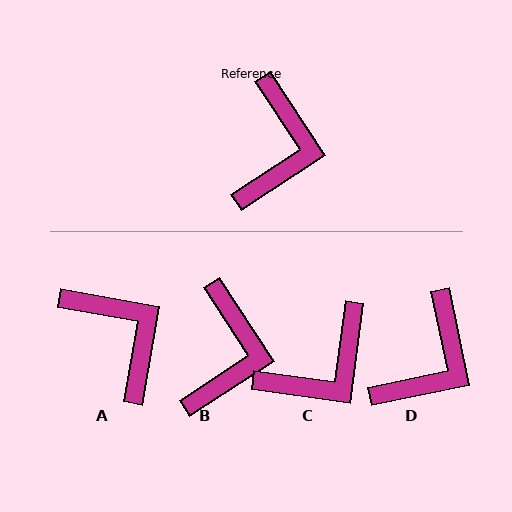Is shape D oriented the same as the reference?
No, it is off by about 21 degrees.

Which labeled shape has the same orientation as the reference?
B.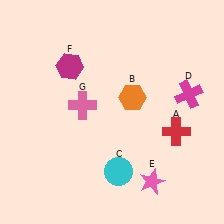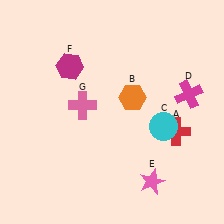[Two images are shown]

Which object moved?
The cyan circle (C) moved up.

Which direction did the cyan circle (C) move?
The cyan circle (C) moved up.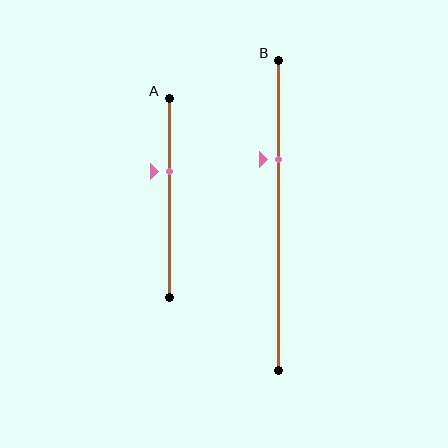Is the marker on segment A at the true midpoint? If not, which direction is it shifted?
No, the marker on segment A is shifted upward by about 13% of the segment length.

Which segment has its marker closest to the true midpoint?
Segment A has its marker closest to the true midpoint.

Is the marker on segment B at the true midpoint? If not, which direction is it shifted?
No, the marker on segment B is shifted upward by about 18% of the segment length.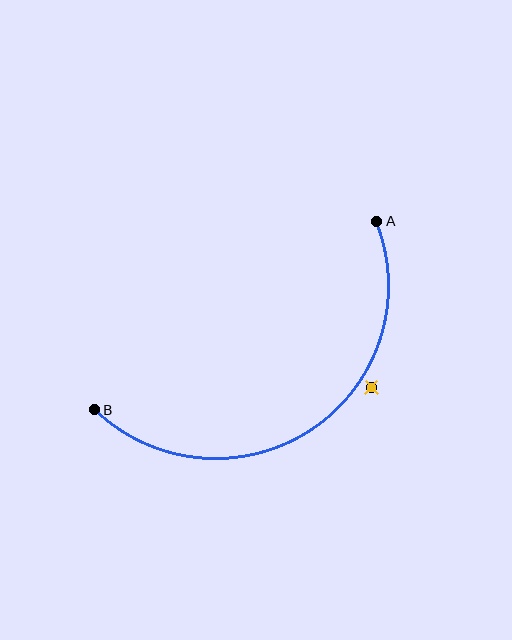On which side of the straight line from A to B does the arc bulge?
The arc bulges below the straight line connecting A and B.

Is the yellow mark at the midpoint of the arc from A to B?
No — the yellow mark does not lie on the arc at all. It sits slightly outside the curve.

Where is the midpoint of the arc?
The arc midpoint is the point on the curve farthest from the straight line joining A and B. It sits below that line.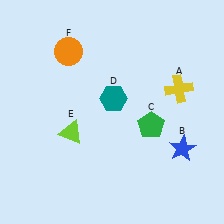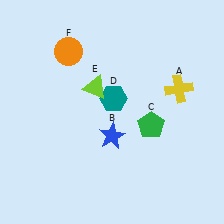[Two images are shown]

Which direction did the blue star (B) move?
The blue star (B) moved left.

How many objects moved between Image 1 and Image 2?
2 objects moved between the two images.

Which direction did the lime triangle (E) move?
The lime triangle (E) moved up.